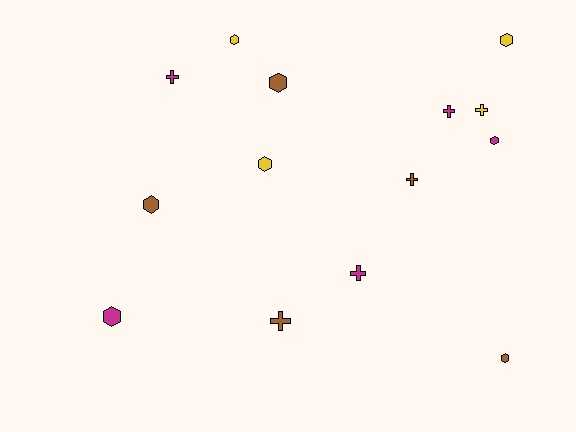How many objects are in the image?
There are 14 objects.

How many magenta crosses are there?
There are 3 magenta crosses.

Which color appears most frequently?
Magenta, with 5 objects.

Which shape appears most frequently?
Hexagon, with 8 objects.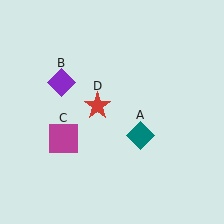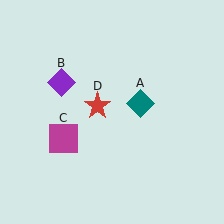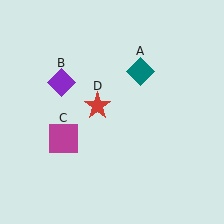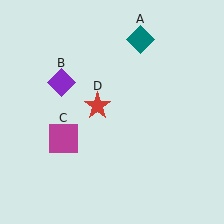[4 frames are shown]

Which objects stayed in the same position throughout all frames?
Purple diamond (object B) and magenta square (object C) and red star (object D) remained stationary.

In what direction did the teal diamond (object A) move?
The teal diamond (object A) moved up.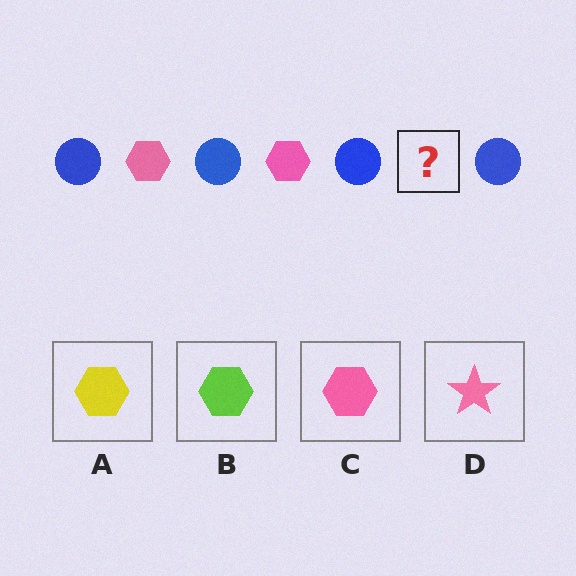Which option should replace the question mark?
Option C.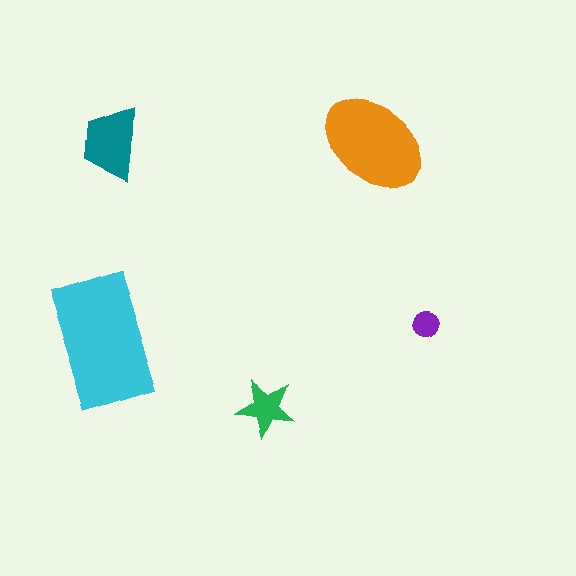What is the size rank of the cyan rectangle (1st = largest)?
1st.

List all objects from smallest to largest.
The purple circle, the green star, the teal trapezoid, the orange ellipse, the cyan rectangle.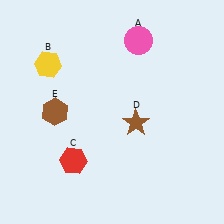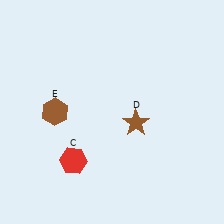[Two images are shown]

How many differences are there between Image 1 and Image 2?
There are 2 differences between the two images.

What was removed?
The yellow hexagon (B), the pink circle (A) were removed in Image 2.